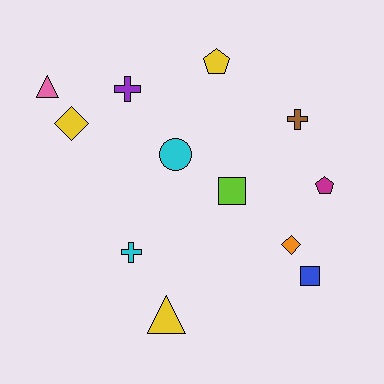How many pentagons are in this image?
There are 2 pentagons.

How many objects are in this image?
There are 12 objects.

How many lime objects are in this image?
There is 1 lime object.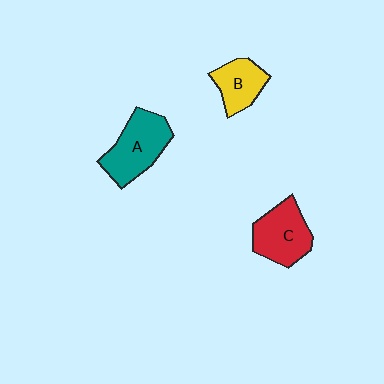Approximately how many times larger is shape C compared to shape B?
Approximately 1.4 times.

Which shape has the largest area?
Shape A (teal).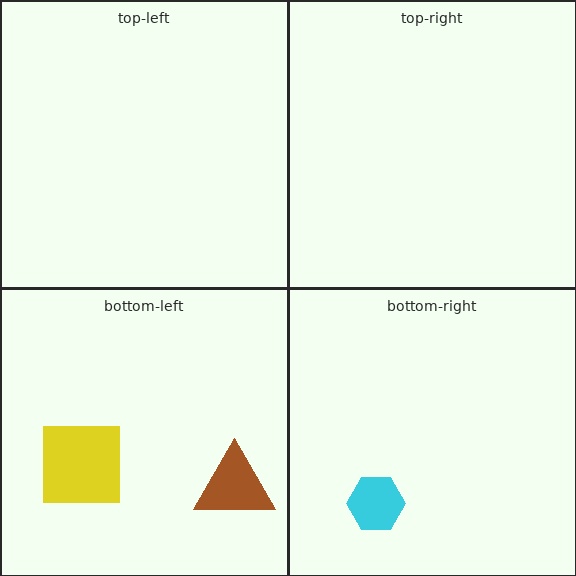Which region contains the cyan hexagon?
The bottom-right region.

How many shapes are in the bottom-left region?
2.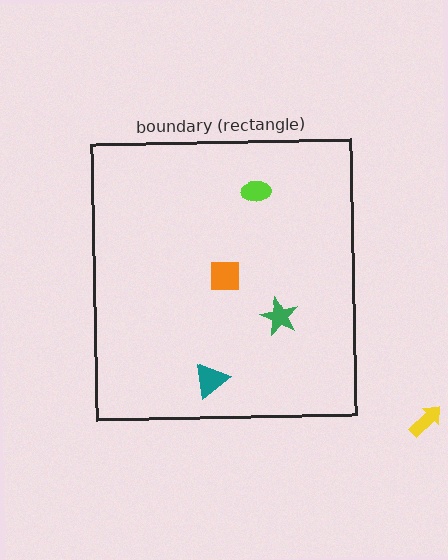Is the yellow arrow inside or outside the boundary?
Outside.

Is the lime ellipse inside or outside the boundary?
Inside.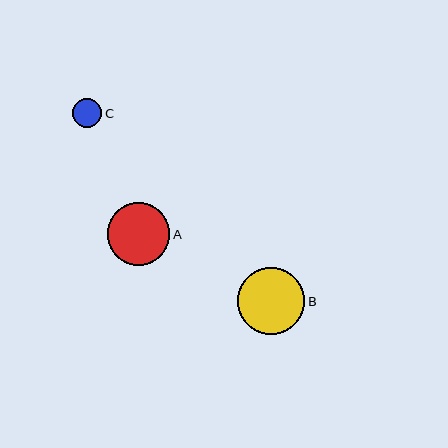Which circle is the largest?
Circle B is the largest with a size of approximately 67 pixels.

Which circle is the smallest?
Circle C is the smallest with a size of approximately 29 pixels.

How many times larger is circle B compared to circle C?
Circle B is approximately 2.3 times the size of circle C.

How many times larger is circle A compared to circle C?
Circle A is approximately 2.2 times the size of circle C.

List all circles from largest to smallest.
From largest to smallest: B, A, C.